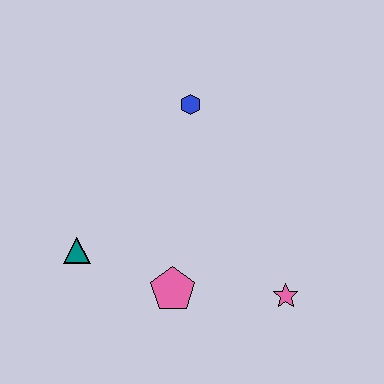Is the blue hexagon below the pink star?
No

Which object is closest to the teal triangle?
The pink pentagon is closest to the teal triangle.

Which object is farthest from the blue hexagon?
The pink star is farthest from the blue hexagon.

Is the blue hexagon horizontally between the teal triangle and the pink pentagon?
No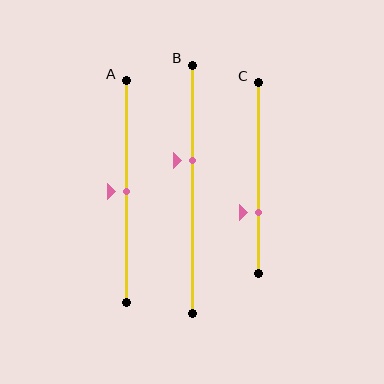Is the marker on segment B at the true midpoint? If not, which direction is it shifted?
No, the marker on segment B is shifted upward by about 12% of the segment length.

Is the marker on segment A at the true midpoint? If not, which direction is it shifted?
Yes, the marker on segment A is at the true midpoint.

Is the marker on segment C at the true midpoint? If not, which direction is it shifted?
No, the marker on segment C is shifted downward by about 18% of the segment length.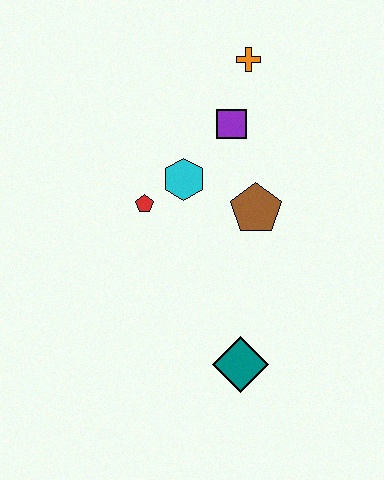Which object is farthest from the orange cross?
The teal diamond is farthest from the orange cross.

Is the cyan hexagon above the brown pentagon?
Yes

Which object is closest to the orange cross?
The purple square is closest to the orange cross.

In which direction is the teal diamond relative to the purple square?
The teal diamond is below the purple square.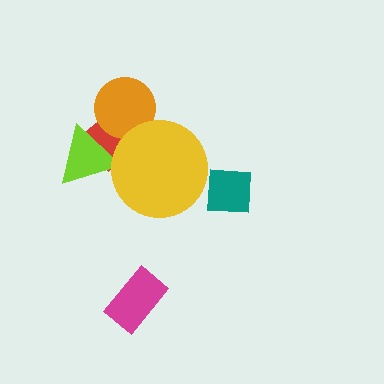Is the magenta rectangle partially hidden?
No, no other shape covers it.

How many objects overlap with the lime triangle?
2 objects overlap with the lime triangle.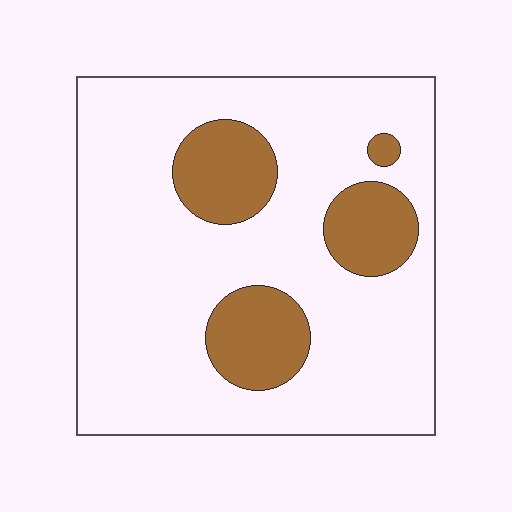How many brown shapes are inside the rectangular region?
4.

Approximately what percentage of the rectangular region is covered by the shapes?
Approximately 20%.